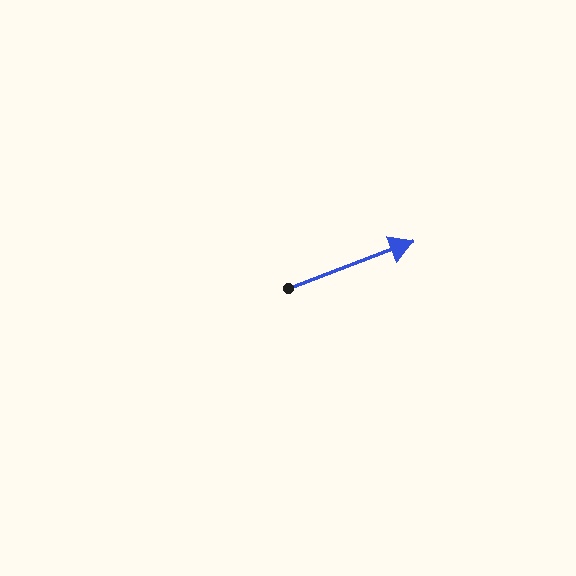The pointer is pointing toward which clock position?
Roughly 2 o'clock.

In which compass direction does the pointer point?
East.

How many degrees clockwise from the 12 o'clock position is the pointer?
Approximately 70 degrees.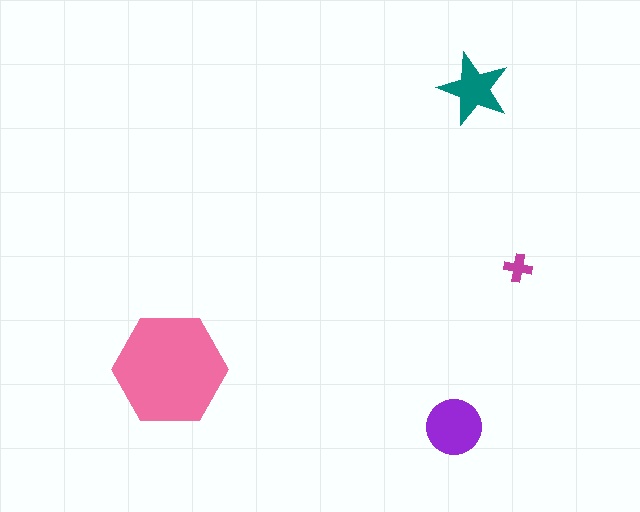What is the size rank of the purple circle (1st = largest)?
2nd.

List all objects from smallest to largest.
The magenta cross, the teal star, the purple circle, the pink hexagon.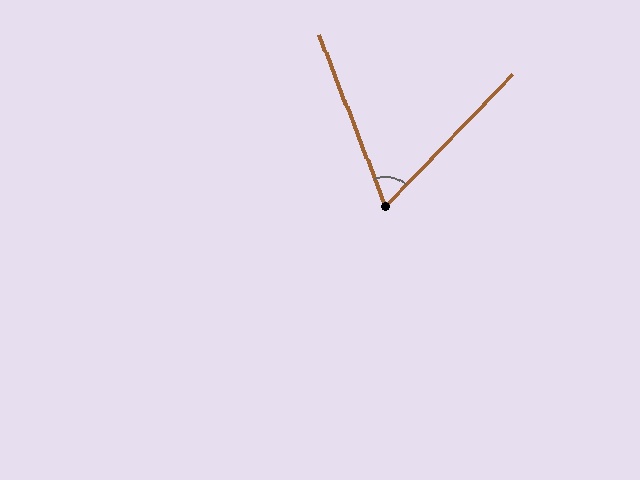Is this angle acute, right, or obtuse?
It is acute.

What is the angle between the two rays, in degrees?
Approximately 65 degrees.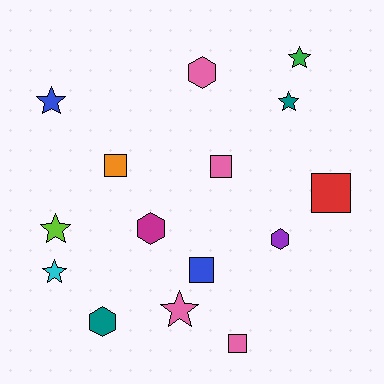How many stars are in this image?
There are 6 stars.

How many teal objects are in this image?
There are 2 teal objects.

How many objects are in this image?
There are 15 objects.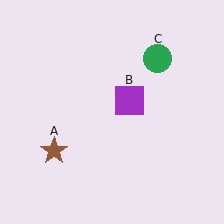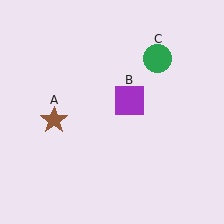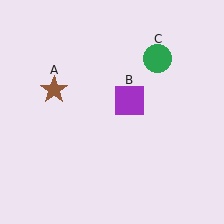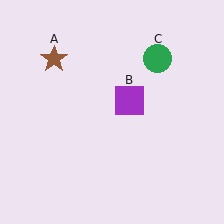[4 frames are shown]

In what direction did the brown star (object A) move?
The brown star (object A) moved up.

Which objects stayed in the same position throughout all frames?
Purple square (object B) and green circle (object C) remained stationary.